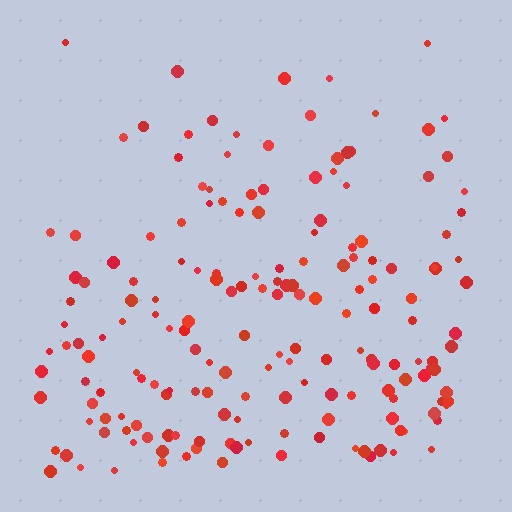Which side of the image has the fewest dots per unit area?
The top.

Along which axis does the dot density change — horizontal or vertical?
Vertical.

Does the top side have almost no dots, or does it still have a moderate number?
Still a moderate number, just noticeably fewer than the bottom.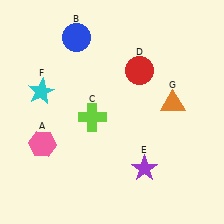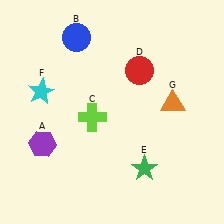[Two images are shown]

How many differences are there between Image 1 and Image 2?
There are 2 differences between the two images.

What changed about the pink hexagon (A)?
In Image 1, A is pink. In Image 2, it changed to purple.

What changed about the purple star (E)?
In Image 1, E is purple. In Image 2, it changed to green.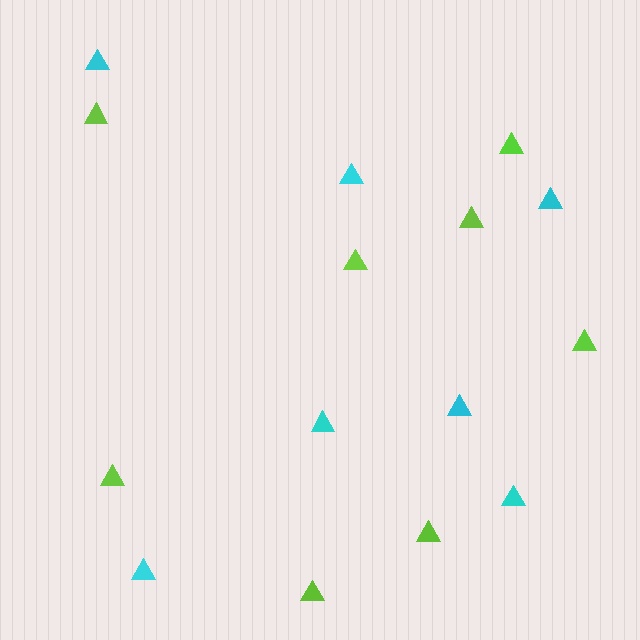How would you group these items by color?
There are 2 groups: one group of lime triangles (8) and one group of cyan triangles (7).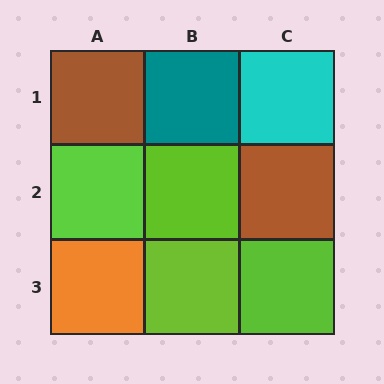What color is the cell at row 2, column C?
Brown.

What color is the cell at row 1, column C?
Cyan.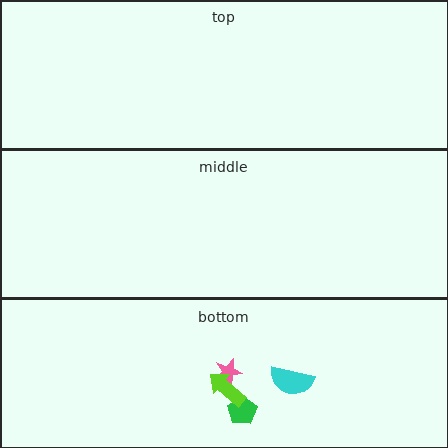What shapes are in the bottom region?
The cyan semicircle, the green pentagon, the pink star, the lime arrow.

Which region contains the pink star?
The bottom region.